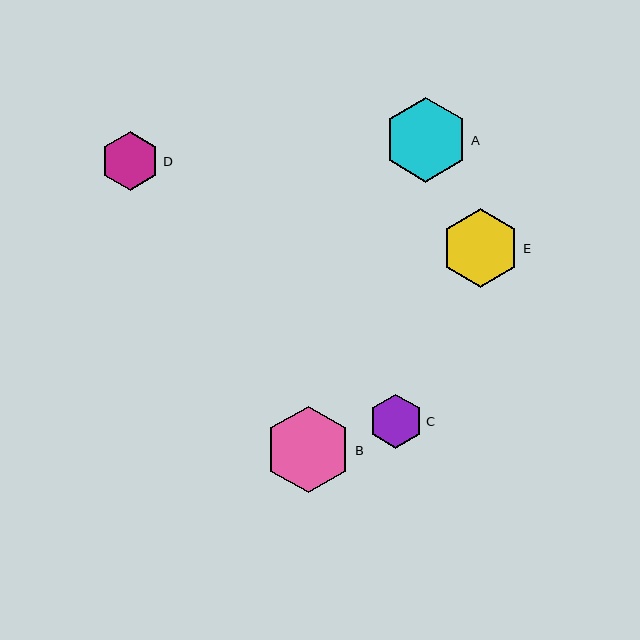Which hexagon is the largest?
Hexagon B is the largest with a size of approximately 86 pixels.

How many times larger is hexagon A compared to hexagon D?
Hexagon A is approximately 1.4 times the size of hexagon D.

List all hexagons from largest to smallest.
From largest to smallest: B, A, E, D, C.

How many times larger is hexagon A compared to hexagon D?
Hexagon A is approximately 1.4 times the size of hexagon D.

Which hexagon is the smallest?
Hexagon C is the smallest with a size of approximately 54 pixels.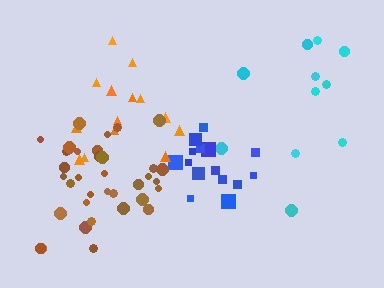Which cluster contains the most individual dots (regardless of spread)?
Brown (35).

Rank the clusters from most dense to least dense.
brown, blue, orange, cyan.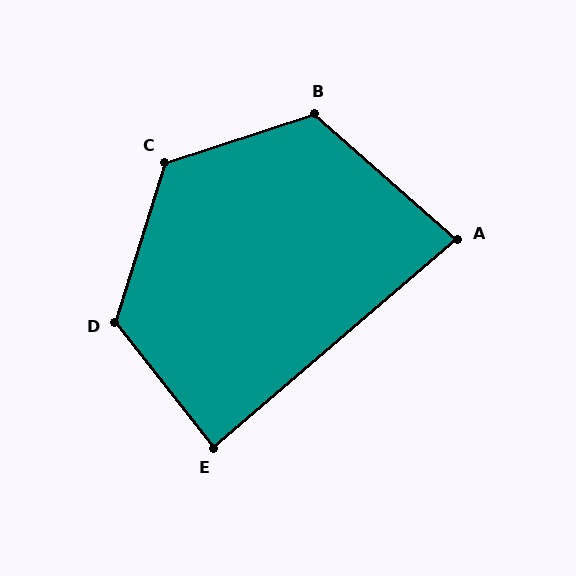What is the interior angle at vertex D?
Approximately 125 degrees (obtuse).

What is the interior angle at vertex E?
Approximately 88 degrees (approximately right).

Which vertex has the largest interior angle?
C, at approximately 125 degrees.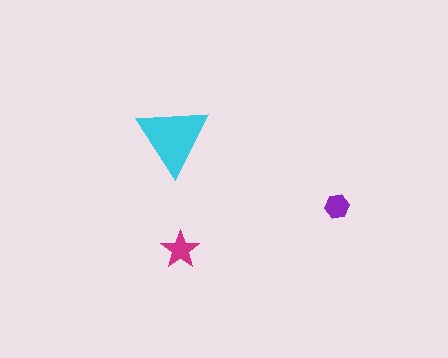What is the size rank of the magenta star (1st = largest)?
2nd.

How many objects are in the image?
There are 3 objects in the image.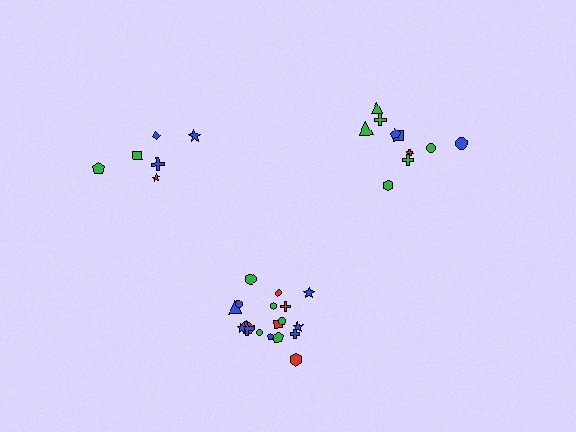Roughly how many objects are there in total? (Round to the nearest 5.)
Roughly 35 objects in total.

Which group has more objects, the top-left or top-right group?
The top-right group.